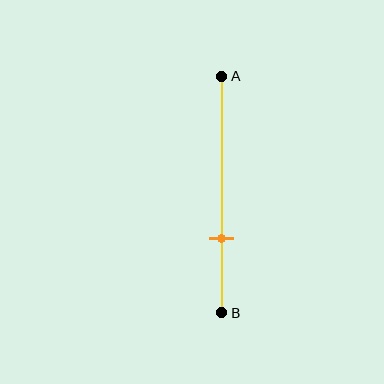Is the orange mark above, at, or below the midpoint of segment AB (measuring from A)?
The orange mark is below the midpoint of segment AB.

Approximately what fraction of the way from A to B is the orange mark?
The orange mark is approximately 70% of the way from A to B.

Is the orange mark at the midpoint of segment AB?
No, the mark is at about 70% from A, not at the 50% midpoint.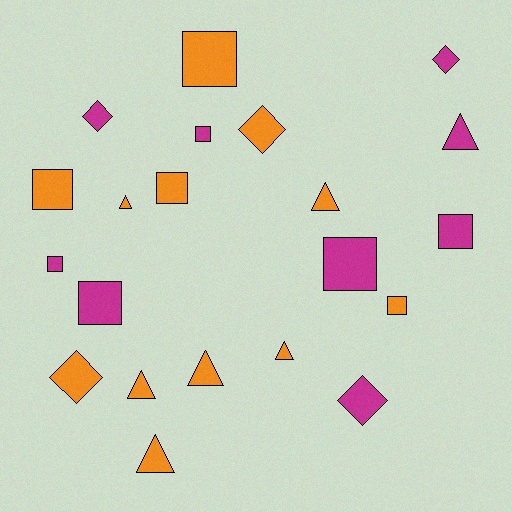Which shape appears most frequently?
Square, with 9 objects.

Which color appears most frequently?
Orange, with 12 objects.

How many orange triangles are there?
There are 6 orange triangles.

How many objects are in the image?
There are 21 objects.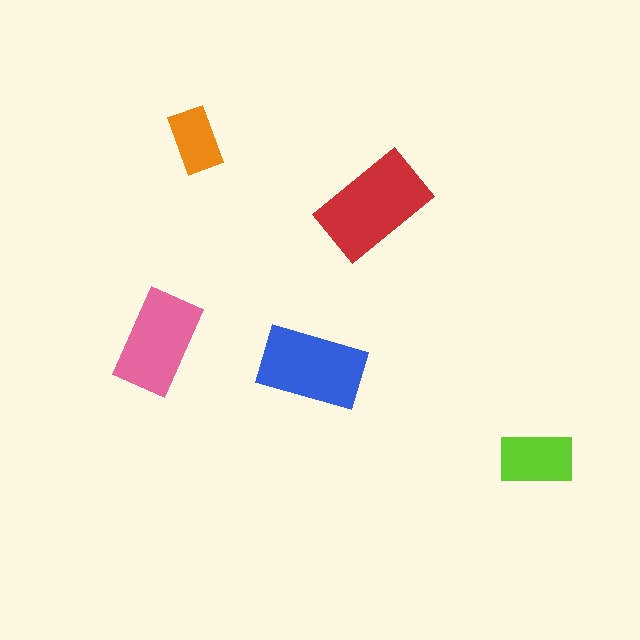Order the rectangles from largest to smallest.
the red one, the blue one, the pink one, the lime one, the orange one.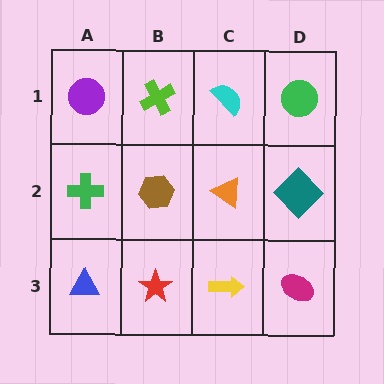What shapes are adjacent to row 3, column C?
An orange triangle (row 2, column C), a red star (row 3, column B), a magenta ellipse (row 3, column D).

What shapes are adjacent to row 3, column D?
A teal diamond (row 2, column D), a yellow arrow (row 3, column C).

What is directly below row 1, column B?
A brown hexagon.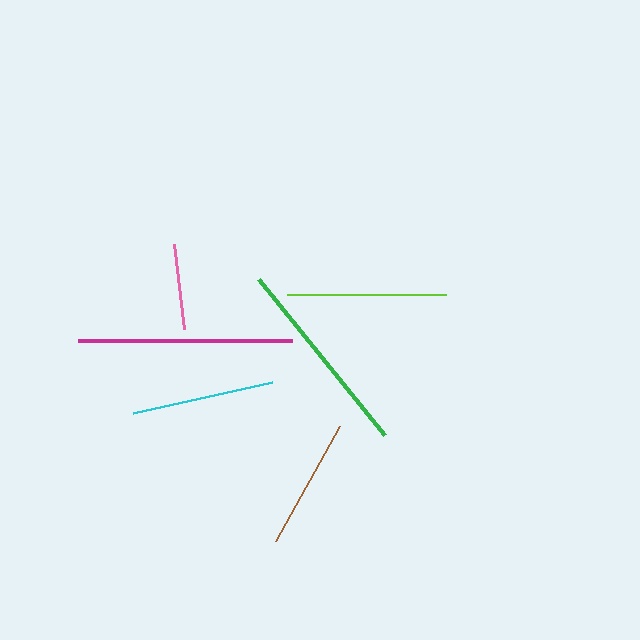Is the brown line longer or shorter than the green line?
The green line is longer than the brown line.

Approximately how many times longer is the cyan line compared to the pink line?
The cyan line is approximately 1.7 times the length of the pink line.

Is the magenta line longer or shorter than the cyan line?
The magenta line is longer than the cyan line.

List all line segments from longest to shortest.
From longest to shortest: magenta, green, lime, cyan, brown, pink.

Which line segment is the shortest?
The pink line is the shortest at approximately 85 pixels.